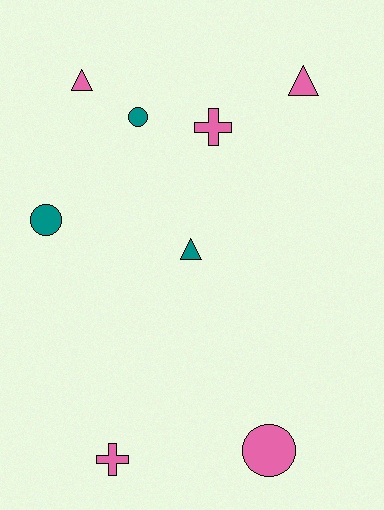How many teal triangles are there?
There is 1 teal triangle.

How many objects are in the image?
There are 8 objects.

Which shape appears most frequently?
Triangle, with 3 objects.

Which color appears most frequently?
Pink, with 5 objects.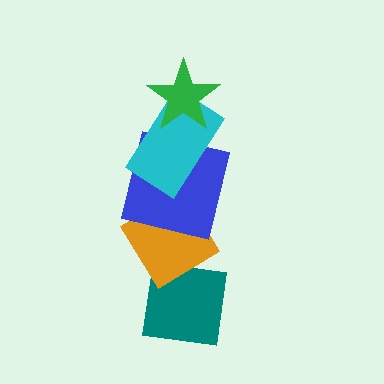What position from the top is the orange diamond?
The orange diamond is 4th from the top.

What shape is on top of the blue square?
The cyan rectangle is on top of the blue square.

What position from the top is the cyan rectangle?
The cyan rectangle is 2nd from the top.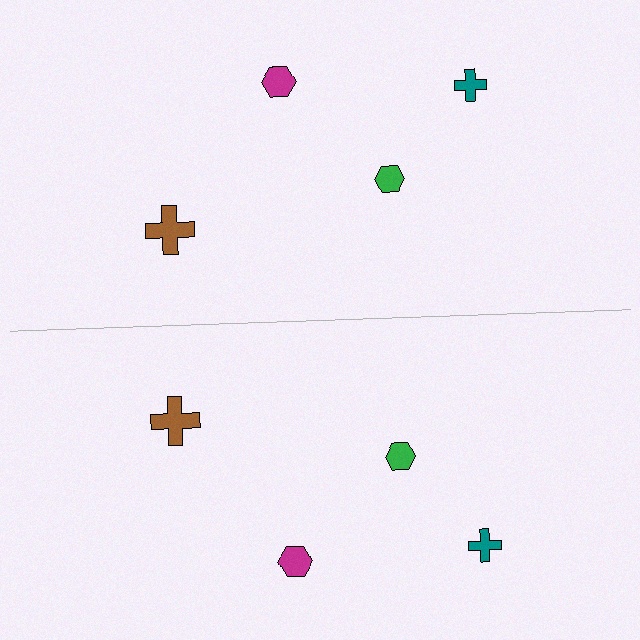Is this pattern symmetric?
Yes, this pattern has bilateral (reflection) symmetry.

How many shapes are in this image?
There are 8 shapes in this image.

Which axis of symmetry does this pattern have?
The pattern has a horizontal axis of symmetry running through the center of the image.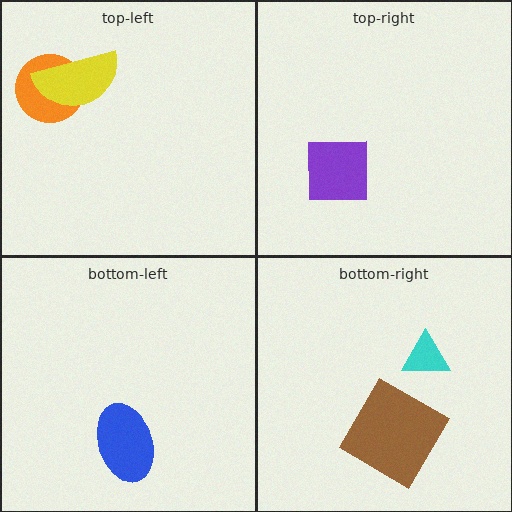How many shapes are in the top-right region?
1.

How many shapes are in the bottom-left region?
1.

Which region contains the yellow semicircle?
The top-left region.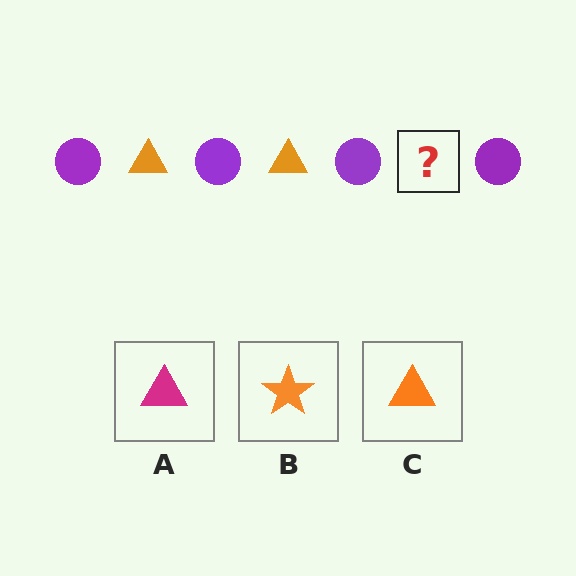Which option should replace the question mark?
Option C.